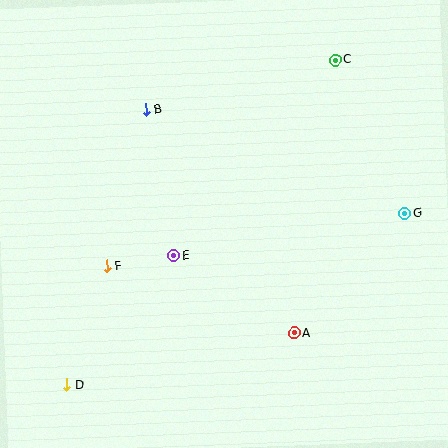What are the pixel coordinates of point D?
Point D is at (67, 385).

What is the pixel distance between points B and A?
The distance between B and A is 268 pixels.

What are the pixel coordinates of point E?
Point E is at (174, 256).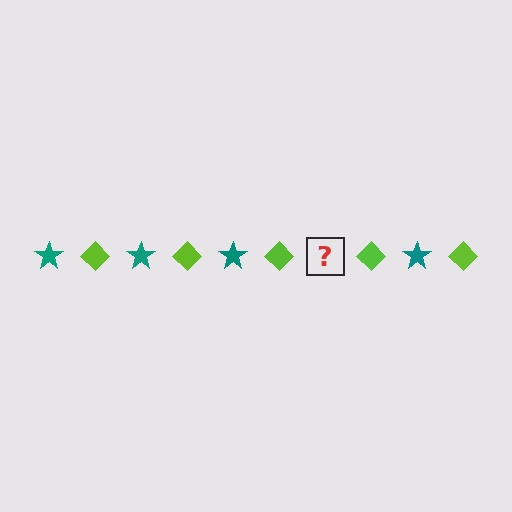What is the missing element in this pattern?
The missing element is a teal star.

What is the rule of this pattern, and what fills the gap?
The rule is that the pattern alternates between teal star and lime diamond. The gap should be filled with a teal star.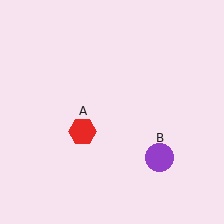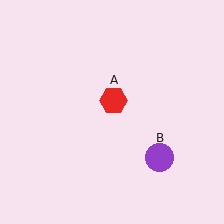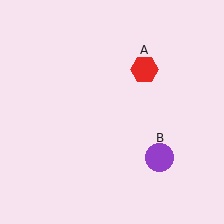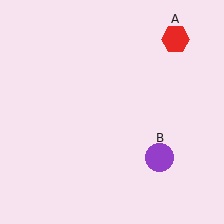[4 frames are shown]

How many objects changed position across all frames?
1 object changed position: red hexagon (object A).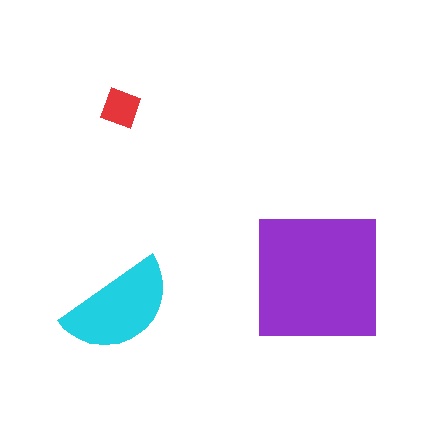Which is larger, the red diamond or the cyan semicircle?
The cyan semicircle.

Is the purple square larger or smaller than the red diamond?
Larger.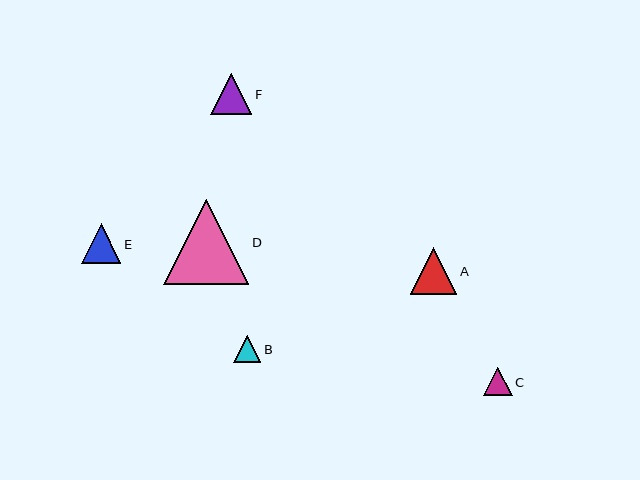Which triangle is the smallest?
Triangle B is the smallest with a size of approximately 27 pixels.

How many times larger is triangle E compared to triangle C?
Triangle E is approximately 1.4 times the size of triangle C.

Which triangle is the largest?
Triangle D is the largest with a size of approximately 85 pixels.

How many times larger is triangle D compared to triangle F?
Triangle D is approximately 2.1 times the size of triangle F.